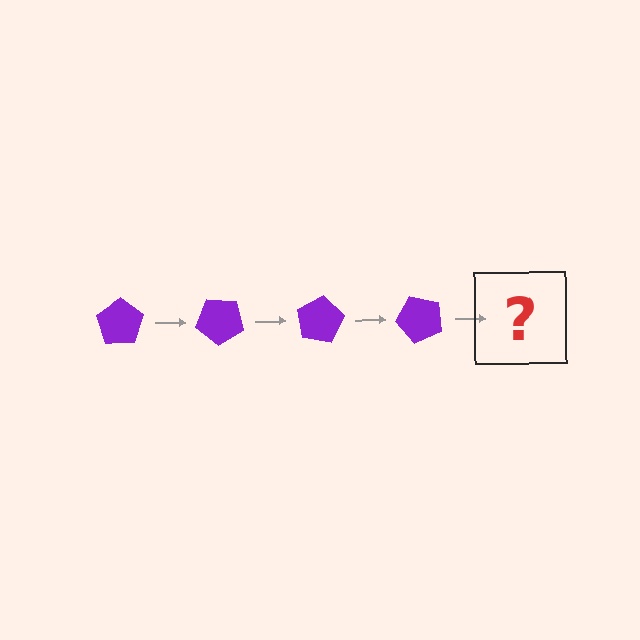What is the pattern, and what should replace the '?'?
The pattern is that the pentagon rotates 40 degrees each step. The '?' should be a purple pentagon rotated 160 degrees.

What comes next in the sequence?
The next element should be a purple pentagon rotated 160 degrees.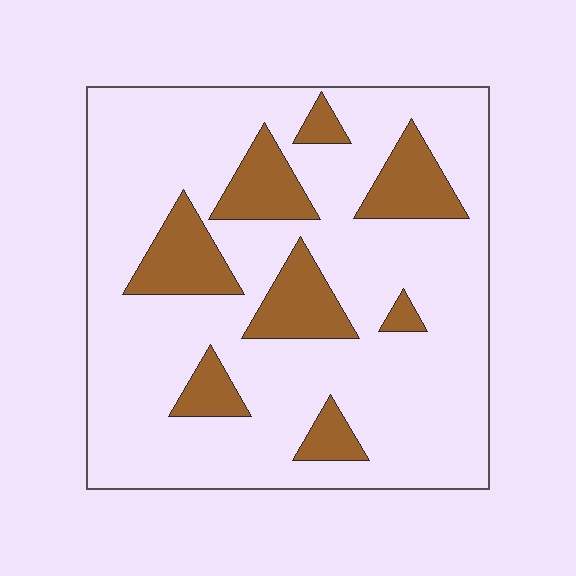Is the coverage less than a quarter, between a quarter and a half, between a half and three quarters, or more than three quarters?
Less than a quarter.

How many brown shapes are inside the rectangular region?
8.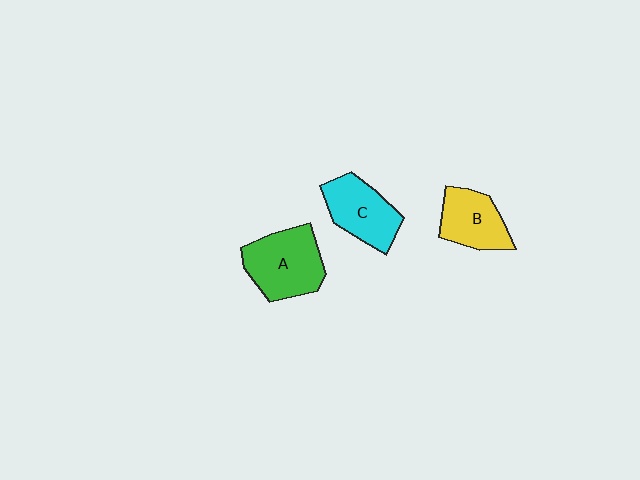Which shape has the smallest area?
Shape B (yellow).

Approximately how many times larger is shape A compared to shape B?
Approximately 1.3 times.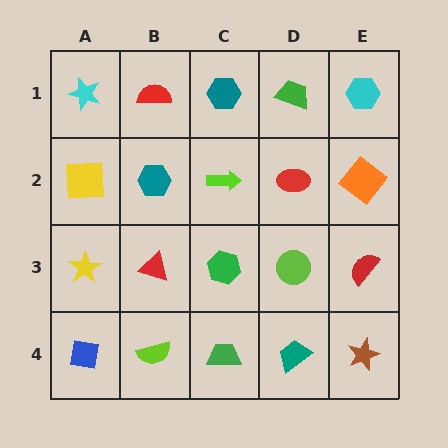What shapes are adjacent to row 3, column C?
A lime arrow (row 2, column C), a green trapezoid (row 4, column C), a red triangle (row 3, column B), a lime circle (row 3, column D).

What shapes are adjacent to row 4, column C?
A green hexagon (row 3, column C), a lime semicircle (row 4, column B), a teal trapezoid (row 4, column D).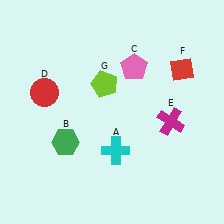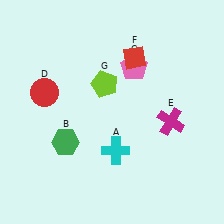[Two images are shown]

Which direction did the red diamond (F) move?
The red diamond (F) moved left.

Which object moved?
The red diamond (F) moved left.